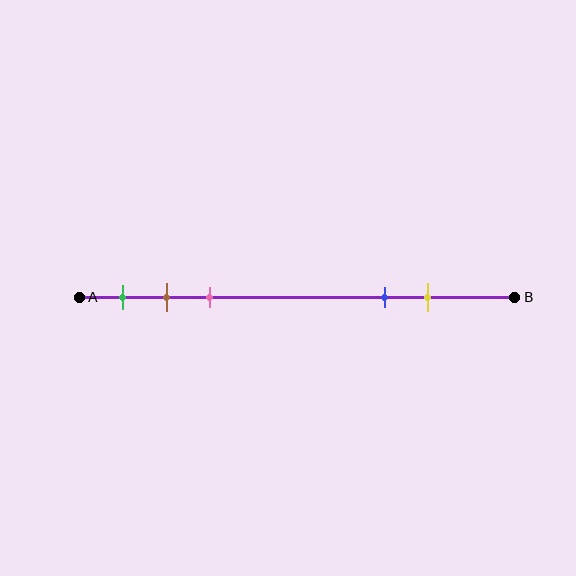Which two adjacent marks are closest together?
The brown and pink marks are the closest adjacent pair.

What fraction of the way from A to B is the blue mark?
The blue mark is approximately 70% (0.7) of the way from A to B.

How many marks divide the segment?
There are 5 marks dividing the segment.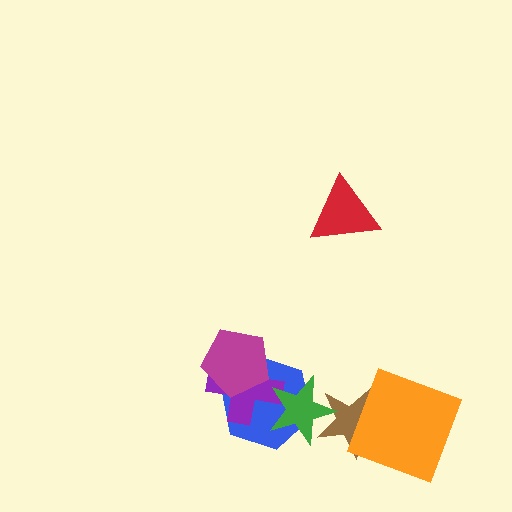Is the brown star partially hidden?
Yes, it is partially covered by another shape.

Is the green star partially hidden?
No, no other shape covers it.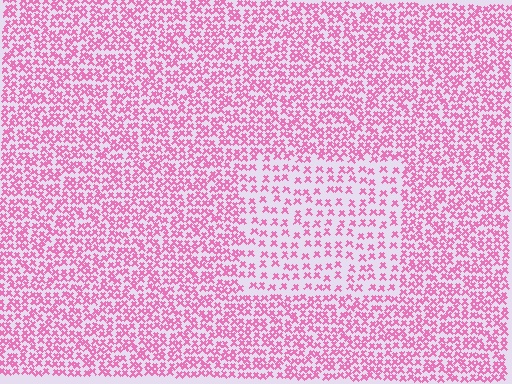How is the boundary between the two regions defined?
The boundary is defined by a change in element density (approximately 2.0x ratio). All elements are the same color, size, and shape.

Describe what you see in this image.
The image contains small pink elements arranged at two different densities. A rectangle-shaped region is visible where the elements are less densely packed than the surrounding area.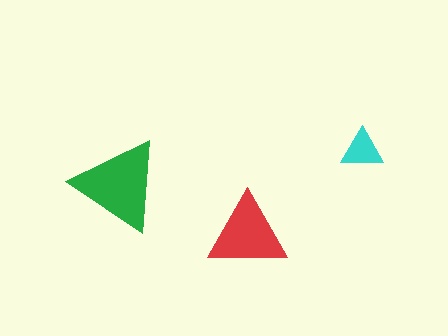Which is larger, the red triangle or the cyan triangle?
The red one.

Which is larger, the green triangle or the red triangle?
The green one.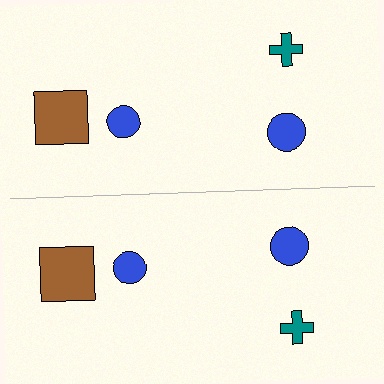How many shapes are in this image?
There are 8 shapes in this image.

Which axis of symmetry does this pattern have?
The pattern has a horizontal axis of symmetry running through the center of the image.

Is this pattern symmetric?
Yes, this pattern has bilateral (reflection) symmetry.